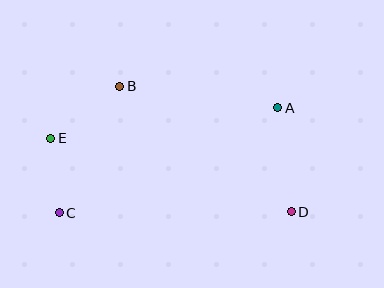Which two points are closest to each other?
Points C and E are closest to each other.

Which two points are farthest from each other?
Points D and E are farthest from each other.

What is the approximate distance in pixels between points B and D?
The distance between B and D is approximately 212 pixels.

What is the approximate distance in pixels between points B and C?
The distance between B and C is approximately 140 pixels.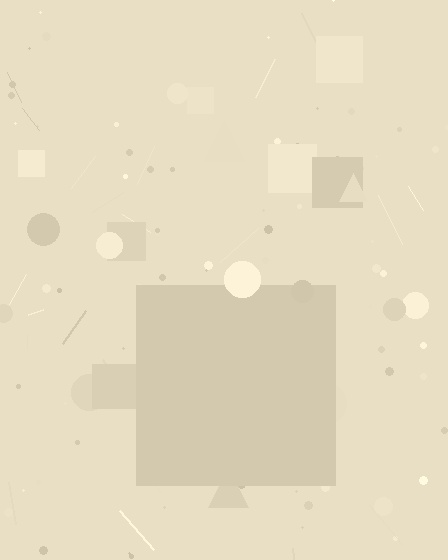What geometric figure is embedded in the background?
A square is embedded in the background.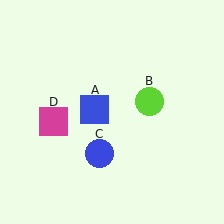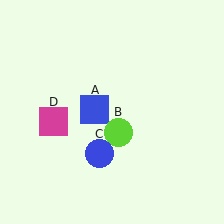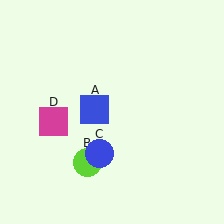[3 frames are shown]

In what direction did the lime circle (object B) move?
The lime circle (object B) moved down and to the left.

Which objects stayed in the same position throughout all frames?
Blue square (object A) and blue circle (object C) and magenta square (object D) remained stationary.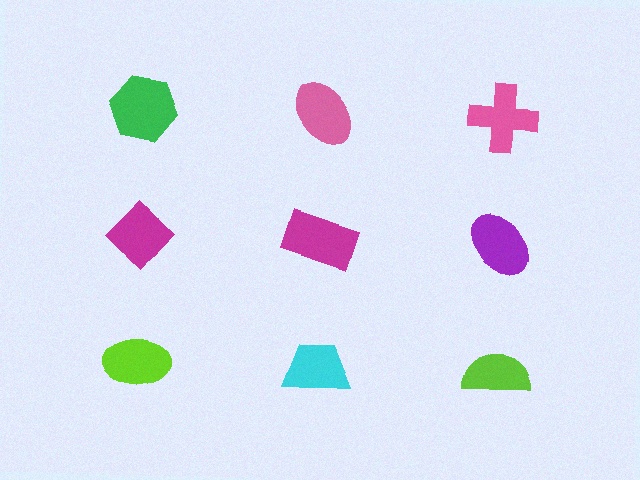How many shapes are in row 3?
3 shapes.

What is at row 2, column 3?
A purple ellipse.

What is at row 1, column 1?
A green hexagon.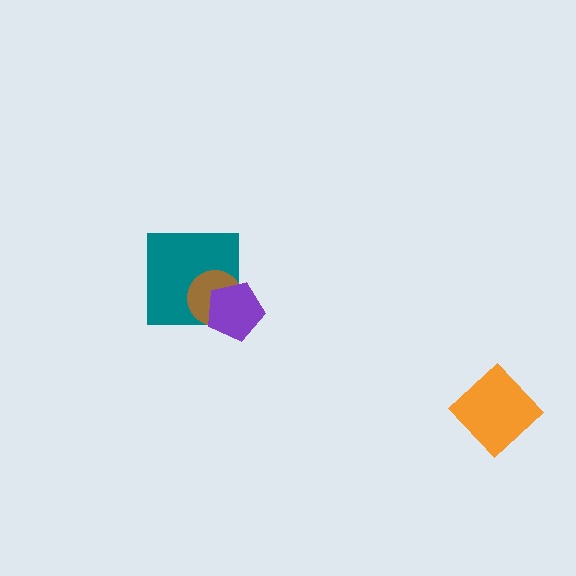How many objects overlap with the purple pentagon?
2 objects overlap with the purple pentagon.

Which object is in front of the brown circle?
The purple pentagon is in front of the brown circle.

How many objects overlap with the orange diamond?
0 objects overlap with the orange diamond.